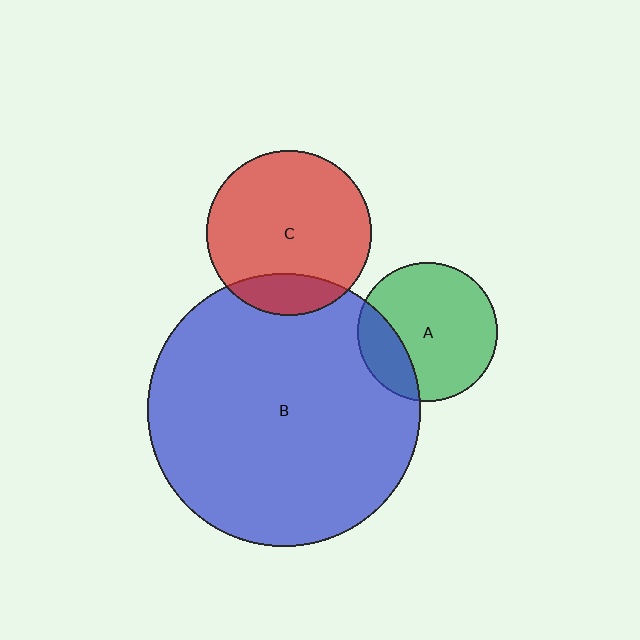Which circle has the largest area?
Circle B (blue).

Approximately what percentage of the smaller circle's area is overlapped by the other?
Approximately 15%.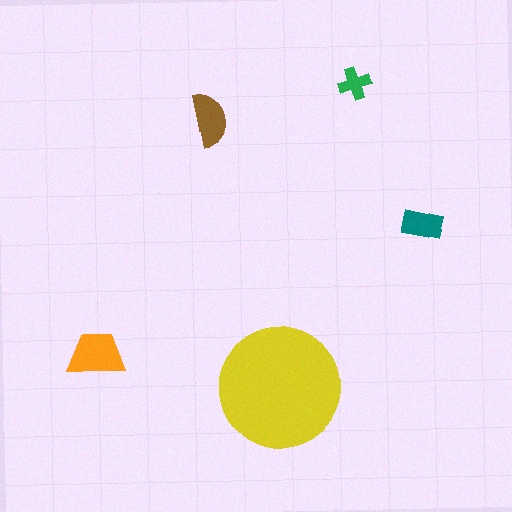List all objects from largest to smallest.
The yellow circle, the orange trapezoid, the brown semicircle, the teal rectangle, the green cross.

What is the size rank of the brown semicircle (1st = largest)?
3rd.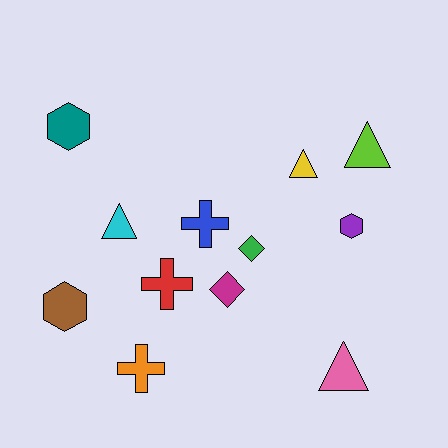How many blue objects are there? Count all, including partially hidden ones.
There is 1 blue object.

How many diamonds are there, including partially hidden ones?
There are 2 diamonds.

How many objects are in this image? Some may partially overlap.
There are 12 objects.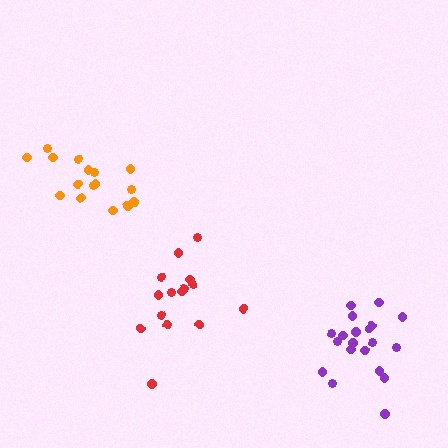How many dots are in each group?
Group 1: 15 dots, Group 2: 16 dots, Group 3: 20 dots (51 total).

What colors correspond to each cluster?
The clusters are colored: red, orange, purple.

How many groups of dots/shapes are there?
There are 3 groups.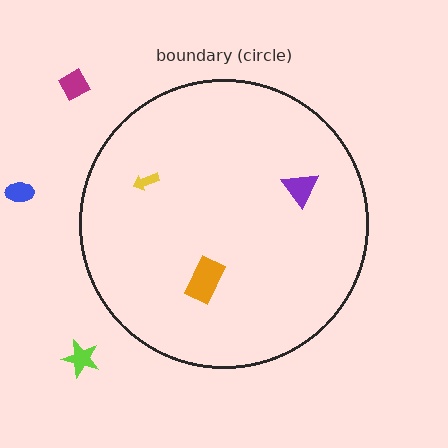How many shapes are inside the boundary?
3 inside, 3 outside.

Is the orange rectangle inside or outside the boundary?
Inside.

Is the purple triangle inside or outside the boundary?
Inside.